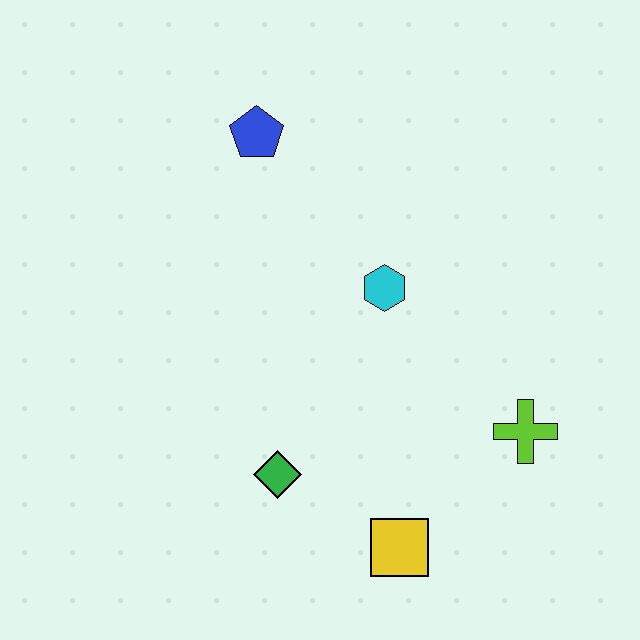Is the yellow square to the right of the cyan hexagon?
Yes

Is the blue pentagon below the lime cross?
No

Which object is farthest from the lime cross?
The blue pentagon is farthest from the lime cross.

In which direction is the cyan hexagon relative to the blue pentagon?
The cyan hexagon is below the blue pentagon.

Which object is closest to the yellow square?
The green diamond is closest to the yellow square.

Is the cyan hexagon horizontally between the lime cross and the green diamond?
Yes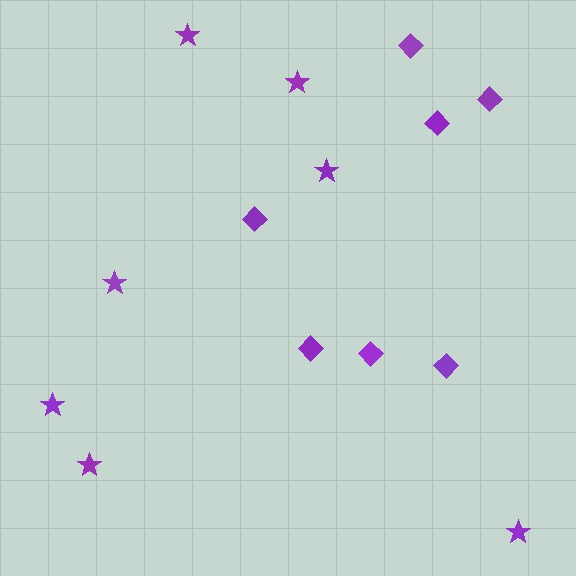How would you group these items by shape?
There are 2 groups: one group of diamonds (7) and one group of stars (7).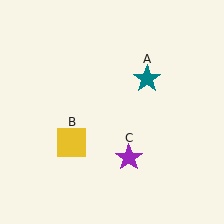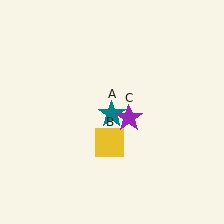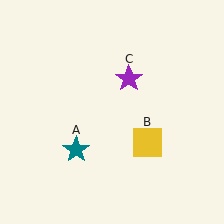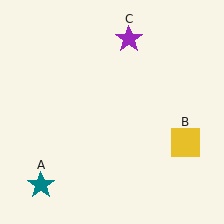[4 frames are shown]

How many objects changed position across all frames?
3 objects changed position: teal star (object A), yellow square (object B), purple star (object C).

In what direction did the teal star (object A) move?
The teal star (object A) moved down and to the left.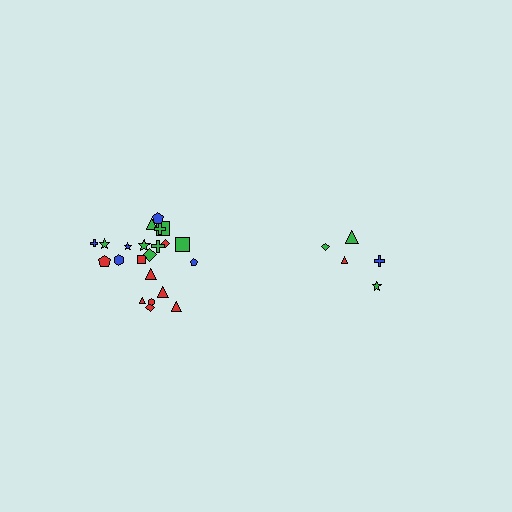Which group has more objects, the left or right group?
The left group.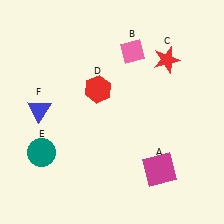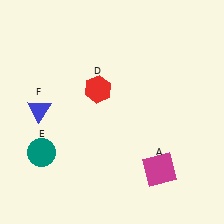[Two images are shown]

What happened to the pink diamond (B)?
The pink diamond (B) was removed in Image 2. It was in the top-right area of Image 1.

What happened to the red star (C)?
The red star (C) was removed in Image 2. It was in the top-right area of Image 1.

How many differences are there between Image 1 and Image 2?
There are 2 differences between the two images.